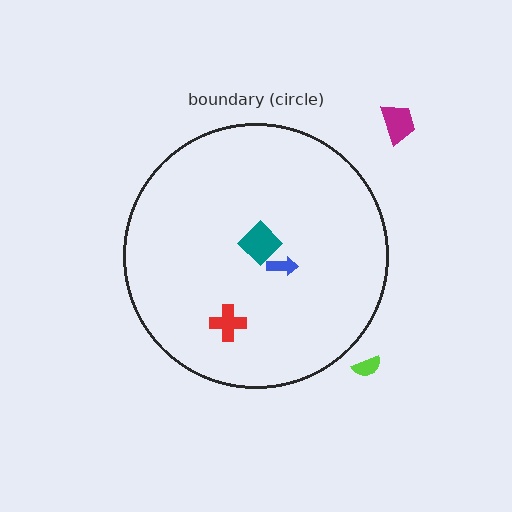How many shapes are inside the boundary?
3 inside, 2 outside.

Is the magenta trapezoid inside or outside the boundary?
Outside.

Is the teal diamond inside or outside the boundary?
Inside.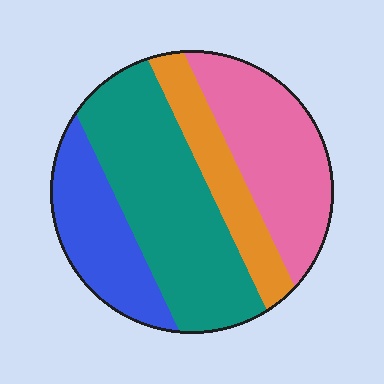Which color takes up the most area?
Teal, at roughly 40%.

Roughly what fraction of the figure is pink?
Pink takes up about one quarter (1/4) of the figure.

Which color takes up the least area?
Orange, at roughly 15%.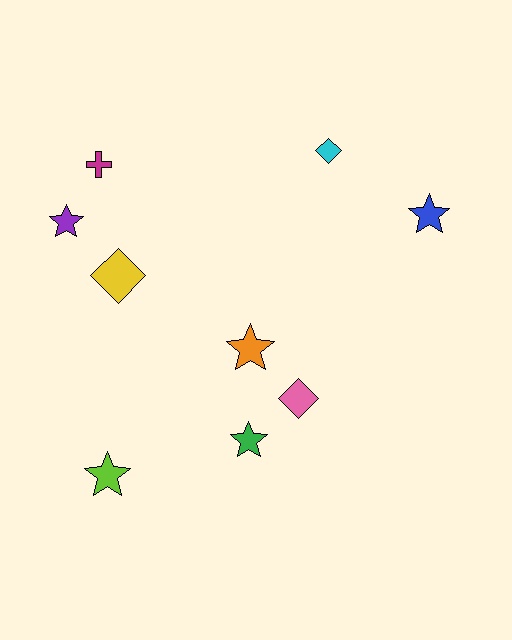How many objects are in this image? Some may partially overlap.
There are 9 objects.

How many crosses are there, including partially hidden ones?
There is 1 cross.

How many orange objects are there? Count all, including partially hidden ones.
There is 1 orange object.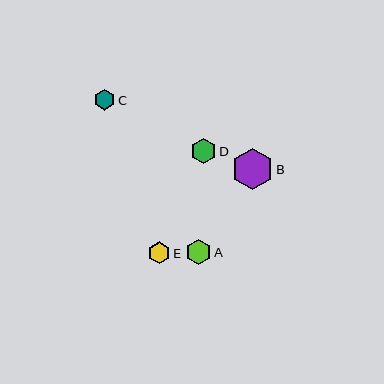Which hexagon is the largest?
Hexagon B is the largest with a size of approximately 41 pixels.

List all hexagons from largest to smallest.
From largest to smallest: B, A, D, E, C.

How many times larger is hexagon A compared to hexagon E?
Hexagon A is approximately 1.2 times the size of hexagon E.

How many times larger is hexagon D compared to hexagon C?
Hexagon D is approximately 1.2 times the size of hexagon C.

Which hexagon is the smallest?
Hexagon C is the smallest with a size of approximately 20 pixels.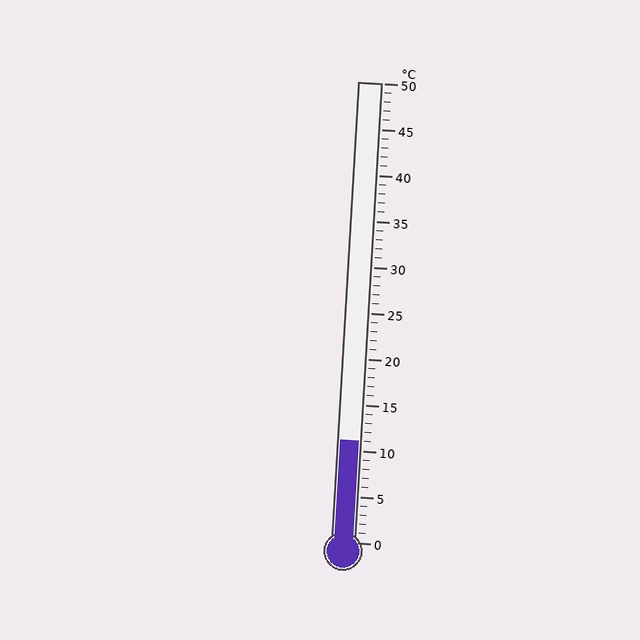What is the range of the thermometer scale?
The thermometer scale ranges from 0°C to 50°C.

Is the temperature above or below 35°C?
The temperature is below 35°C.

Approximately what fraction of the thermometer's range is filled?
The thermometer is filled to approximately 20% of its range.